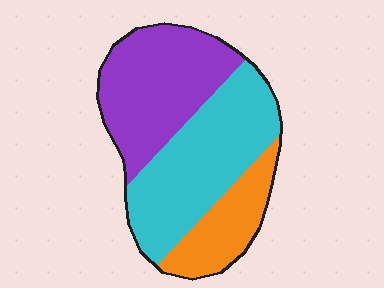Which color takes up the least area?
Orange, at roughly 20%.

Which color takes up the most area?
Cyan, at roughly 45%.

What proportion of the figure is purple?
Purple covers about 40% of the figure.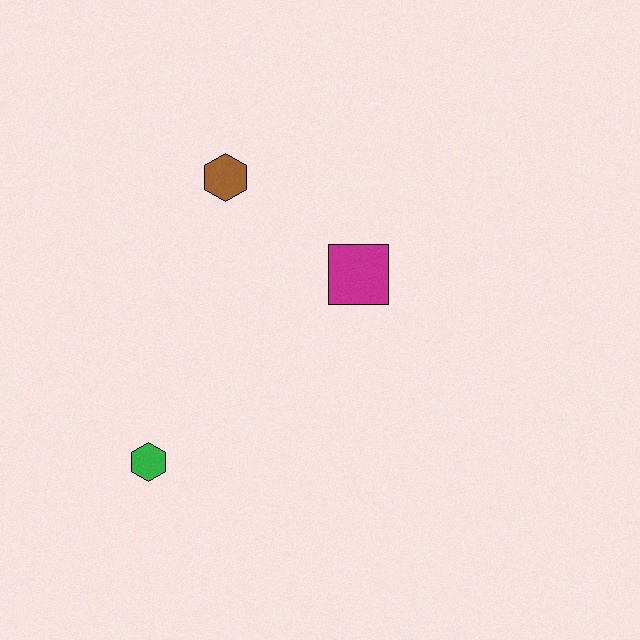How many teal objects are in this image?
There are no teal objects.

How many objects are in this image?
There are 3 objects.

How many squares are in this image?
There is 1 square.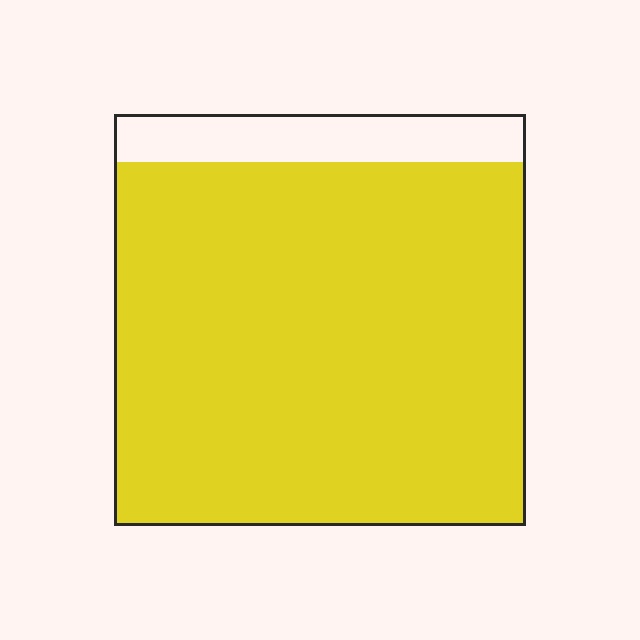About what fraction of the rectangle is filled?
About seven eighths (7/8).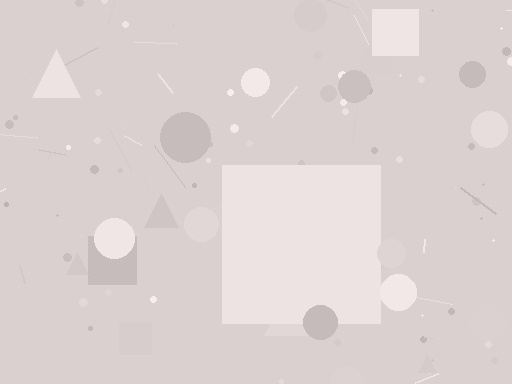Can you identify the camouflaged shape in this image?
The camouflaged shape is a square.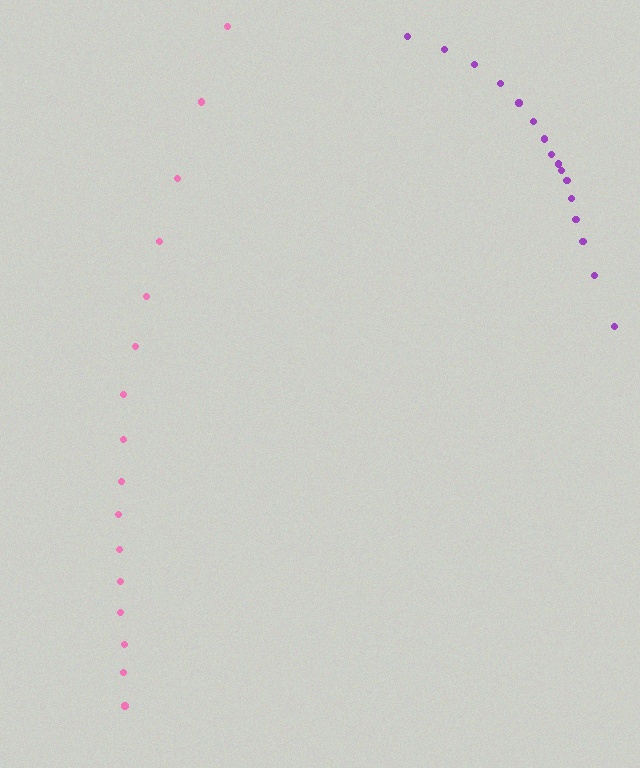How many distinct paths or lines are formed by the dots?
There are 2 distinct paths.